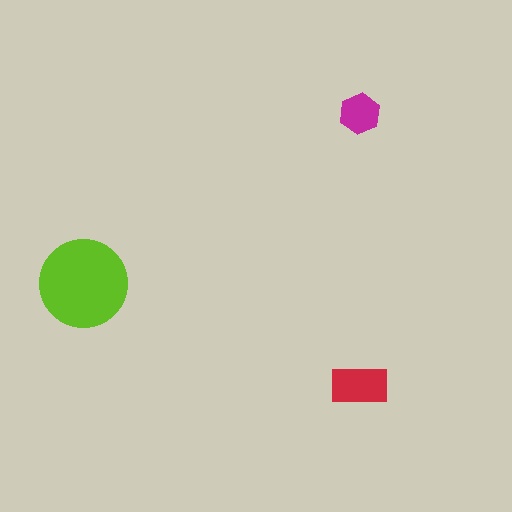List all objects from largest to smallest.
The lime circle, the red rectangle, the magenta hexagon.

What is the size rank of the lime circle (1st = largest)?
1st.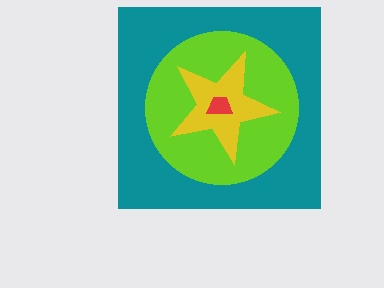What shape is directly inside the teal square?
The lime circle.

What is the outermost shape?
The teal square.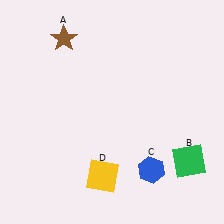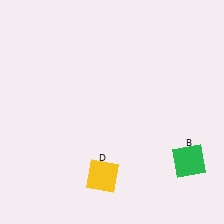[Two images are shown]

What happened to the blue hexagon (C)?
The blue hexagon (C) was removed in Image 2. It was in the bottom-right area of Image 1.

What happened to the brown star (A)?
The brown star (A) was removed in Image 2. It was in the top-left area of Image 1.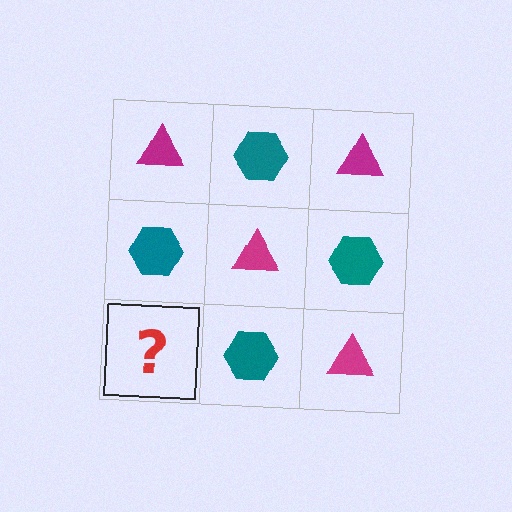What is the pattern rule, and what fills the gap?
The rule is that it alternates magenta triangle and teal hexagon in a checkerboard pattern. The gap should be filled with a magenta triangle.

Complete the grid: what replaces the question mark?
The question mark should be replaced with a magenta triangle.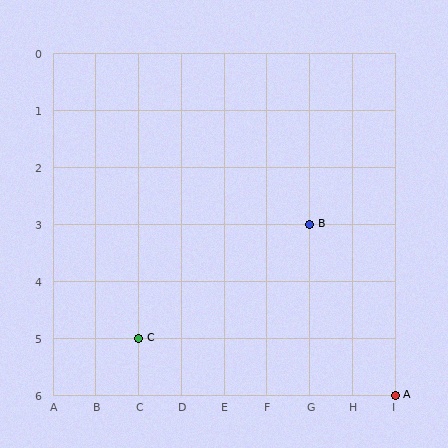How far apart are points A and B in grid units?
Points A and B are 2 columns and 3 rows apart (about 3.6 grid units diagonally).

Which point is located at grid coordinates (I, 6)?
Point A is at (I, 6).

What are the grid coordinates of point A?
Point A is at grid coordinates (I, 6).